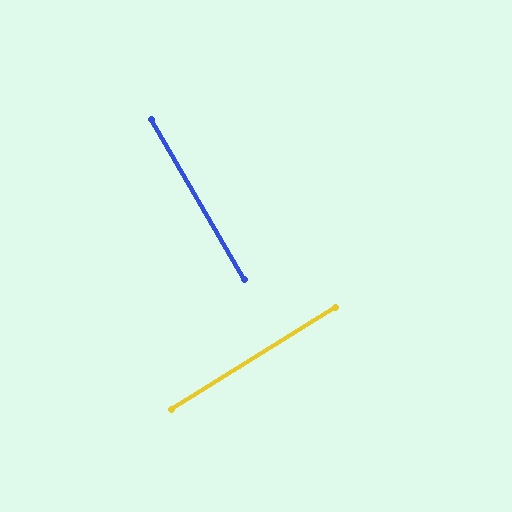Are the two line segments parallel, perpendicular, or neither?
Perpendicular — they meet at approximately 88°.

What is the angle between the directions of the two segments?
Approximately 88 degrees.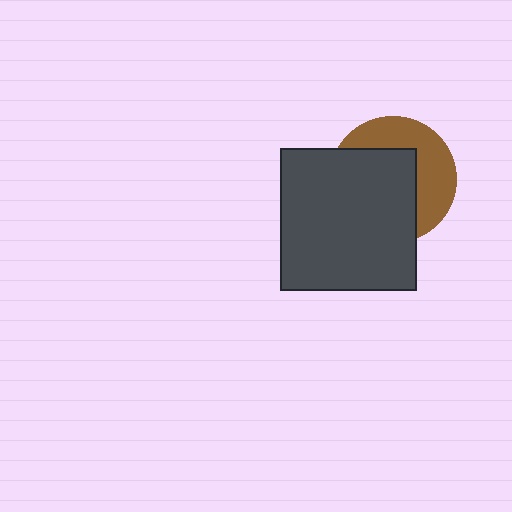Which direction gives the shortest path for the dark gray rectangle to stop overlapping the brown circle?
Moving toward the lower-left gives the shortest separation.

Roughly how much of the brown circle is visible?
A small part of it is visible (roughly 42%).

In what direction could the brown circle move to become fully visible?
The brown circle could move toward the upper-right. That would shift it out from behind the dark gray rectangle entirely.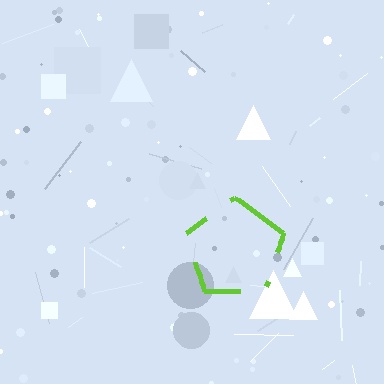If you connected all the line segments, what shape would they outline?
They would outline a pentagon.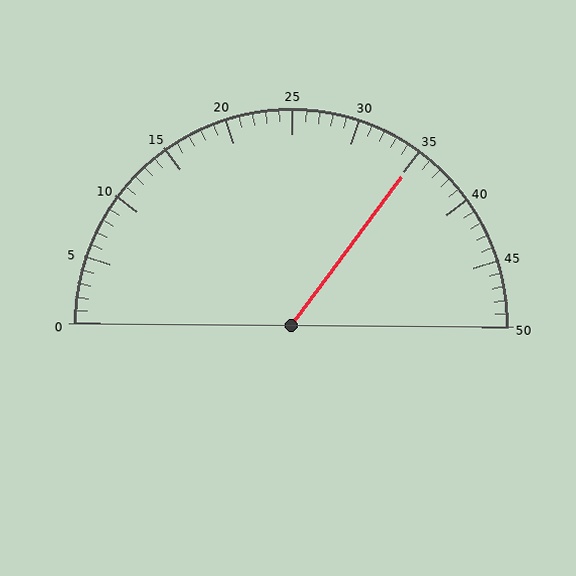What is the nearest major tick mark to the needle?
The nearest major tick mark is 35.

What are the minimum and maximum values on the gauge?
The gauge ranges from 0 to 50.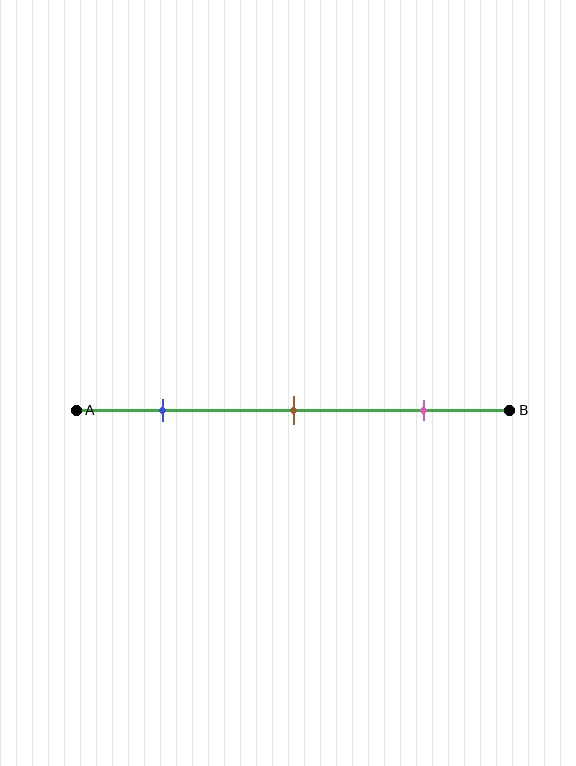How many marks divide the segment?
There are 3 marks dividing the segment.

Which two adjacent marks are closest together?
The blue and brown marks are the closest adjacent pair.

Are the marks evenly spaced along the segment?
Yes, the marks are approximately evenly spaced.